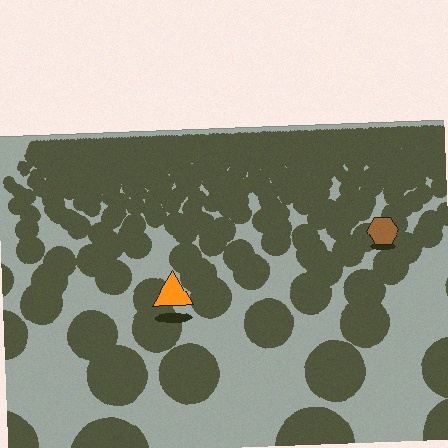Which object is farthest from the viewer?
The brown hexagon is farthest from the viewer. It appears smaller and the ground texture around it is denser.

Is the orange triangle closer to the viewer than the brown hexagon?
Yes. The orange triangle is closer — you can tell from the texture gradient: the ground texture is coarser near it.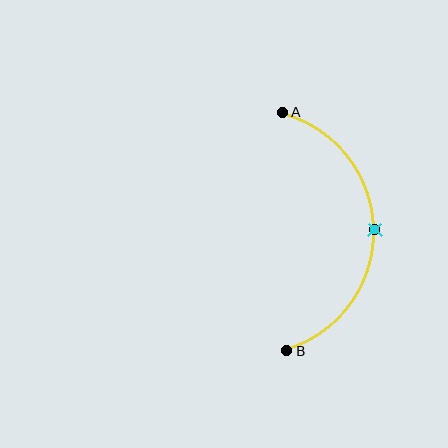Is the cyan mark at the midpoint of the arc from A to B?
Yes. The cyan mark lies on the arc at equal arc-length from both A and B — it is the arc midpoint.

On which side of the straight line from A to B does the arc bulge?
The arc bulges to the right of the straight line connecting A and B.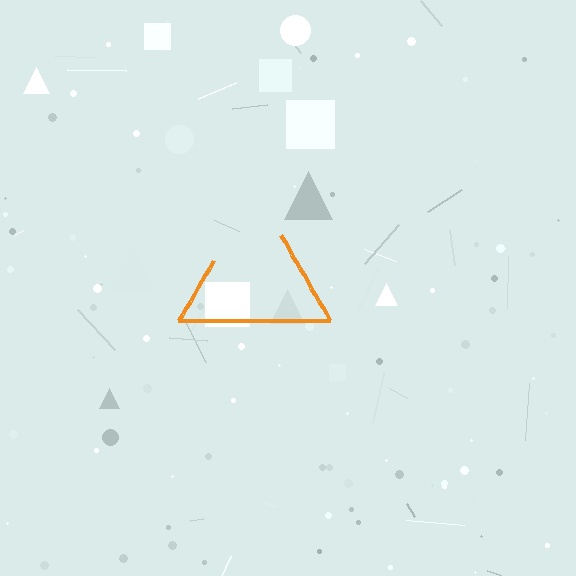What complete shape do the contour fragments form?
The contour fragments form a triangle.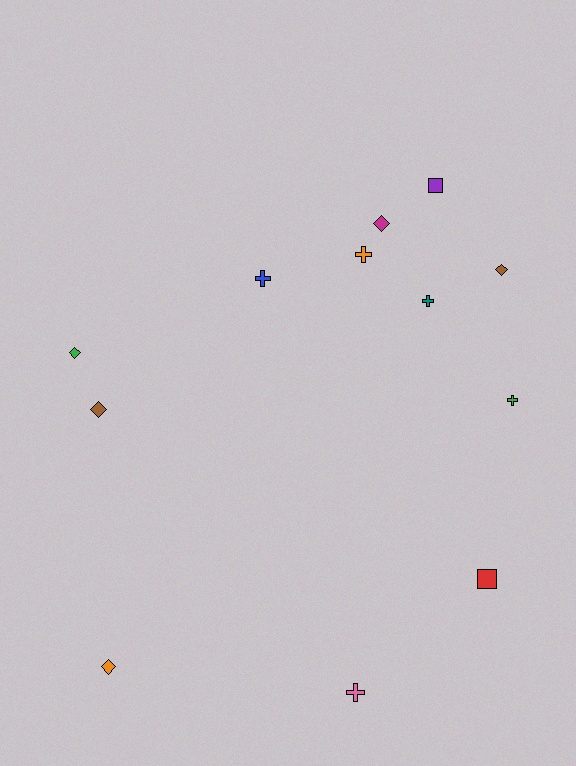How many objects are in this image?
There are 12 objects.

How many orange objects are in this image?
There are 2 orange objects.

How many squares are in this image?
There are 2 squares.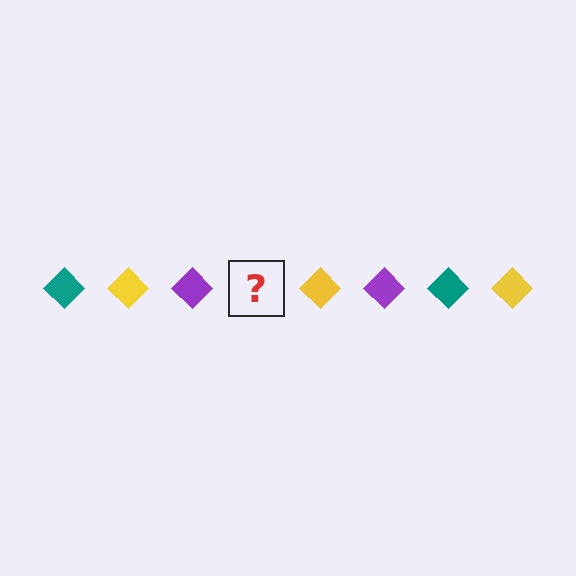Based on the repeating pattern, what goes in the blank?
The blank should be a teal diamond.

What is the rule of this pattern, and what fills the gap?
The rule is that the pattern cycles through teal, yellow, purple diamonds. The gap should be filled with a teal diamond.